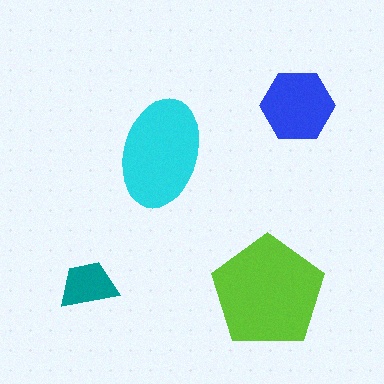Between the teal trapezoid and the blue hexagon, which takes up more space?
The blue hexagon.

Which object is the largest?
The lime pentagon.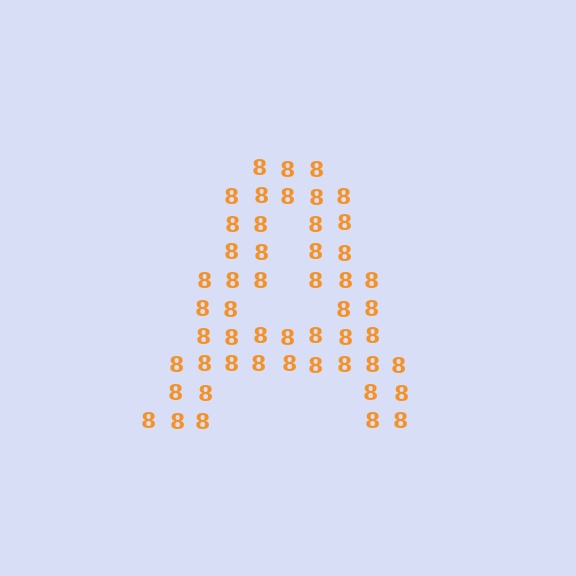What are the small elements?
The small elements are digit 8's.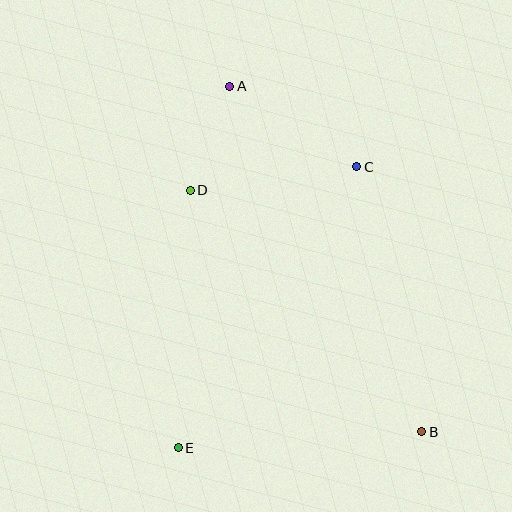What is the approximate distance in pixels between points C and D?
The distance between C and D is approximately 168 pixels.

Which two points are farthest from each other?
Points A and B are farthest from each other.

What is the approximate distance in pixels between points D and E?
The distance between D and E is approximately 257 pixels.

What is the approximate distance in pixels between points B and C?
The distance between B and C is approximately 273 pixels.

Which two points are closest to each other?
Points A and D are closest to each other.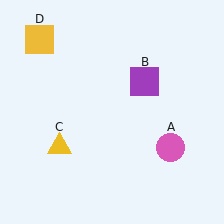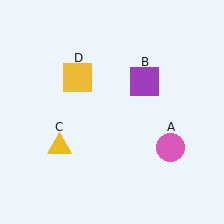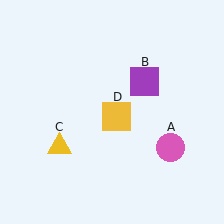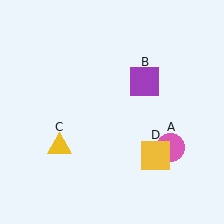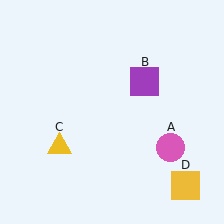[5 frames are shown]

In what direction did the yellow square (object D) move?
The yellow square (object D) moved down and to the right.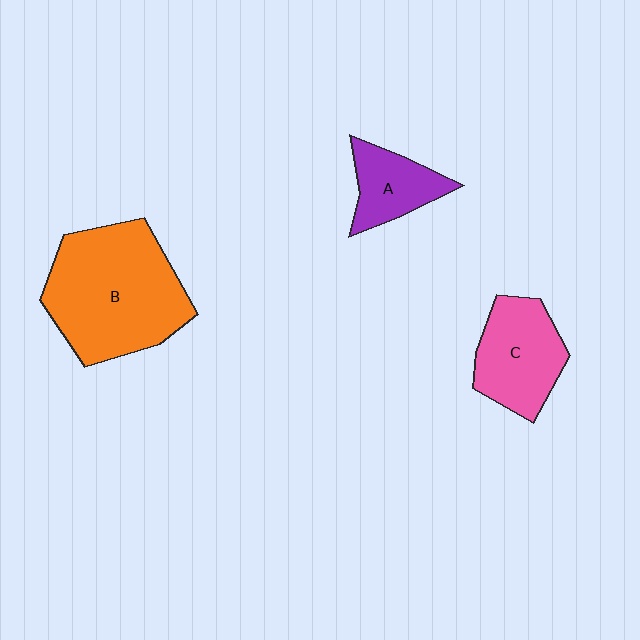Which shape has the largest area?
Shape B (orange).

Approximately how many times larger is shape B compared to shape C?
Approximately 1.8 times.